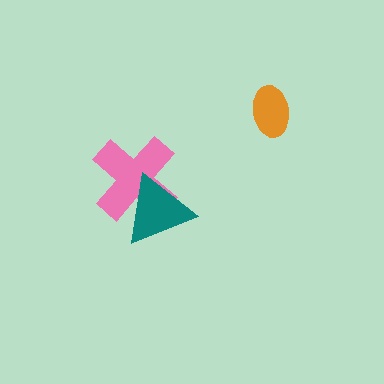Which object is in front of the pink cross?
The teal triangle is in front of the pink cross.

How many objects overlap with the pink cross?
1 object overlaps with the pink cross.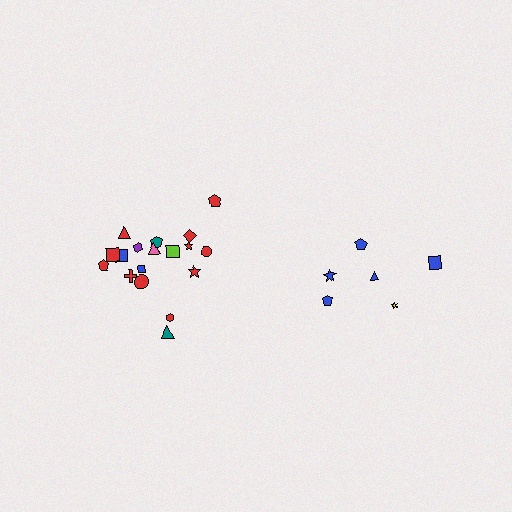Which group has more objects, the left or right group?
The left group.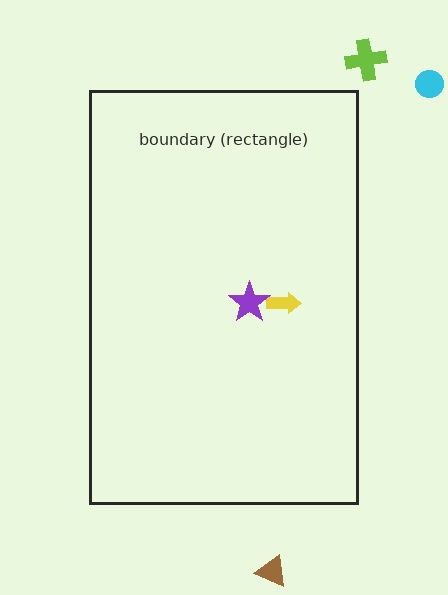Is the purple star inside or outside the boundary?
Inside.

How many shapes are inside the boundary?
2 inside, 3 outside.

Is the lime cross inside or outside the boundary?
Outside.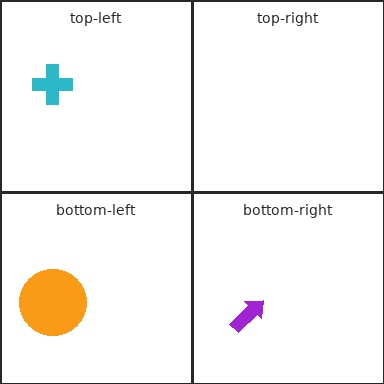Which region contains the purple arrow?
The bottom-right region.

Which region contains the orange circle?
The bottom-left region.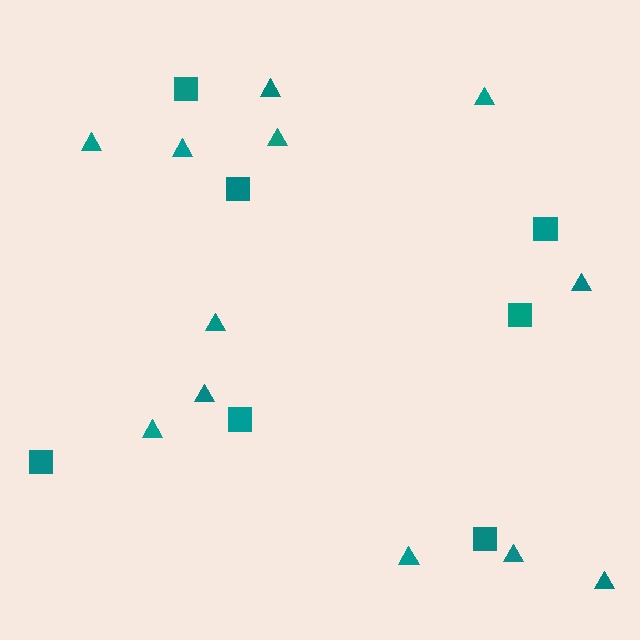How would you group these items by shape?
There are 2 groups: one group of triangles (12) and one group of squares (7).